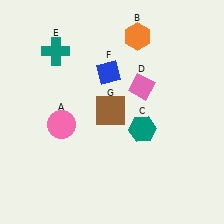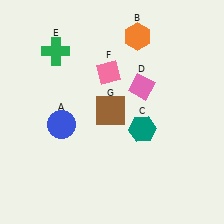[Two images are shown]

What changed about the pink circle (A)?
In Image 1, A is pink. In Image 2, it changed to blue.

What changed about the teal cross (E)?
In Image 1, E is teal. In Image 2, it changed to green.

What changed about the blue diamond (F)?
In Image 1, F is blue. In Image 2, it changed to pink.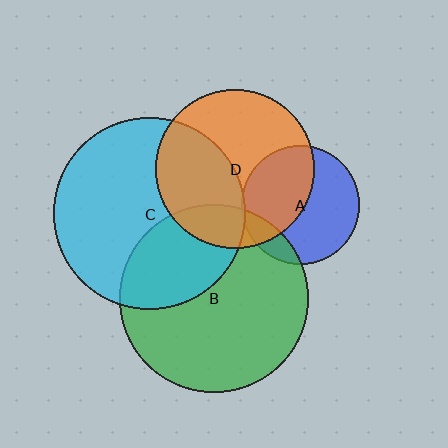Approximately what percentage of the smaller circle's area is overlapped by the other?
Approximately 15%.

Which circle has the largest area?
Circle C (cyan).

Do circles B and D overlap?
Yes.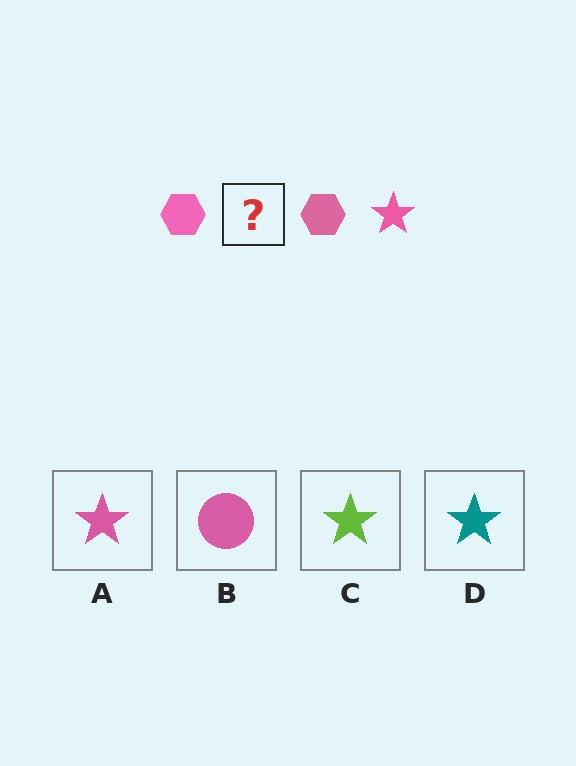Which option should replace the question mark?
Option A.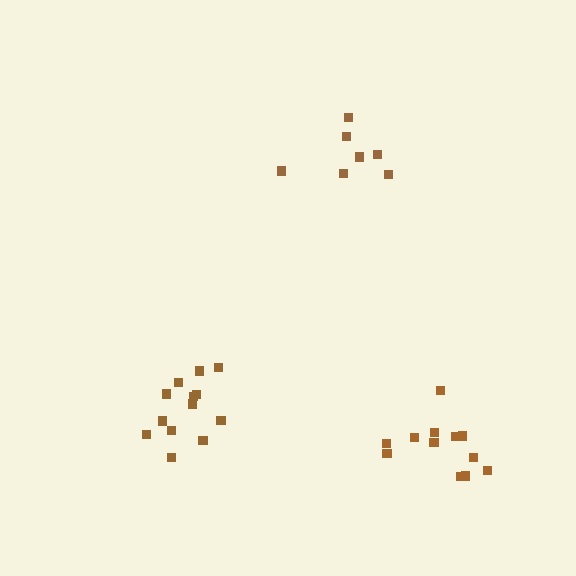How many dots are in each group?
Group 1: 12 dots, Group 2: 7 dots, Group 3: 13 dots (32 total).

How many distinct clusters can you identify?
There are 3 distinct clusters.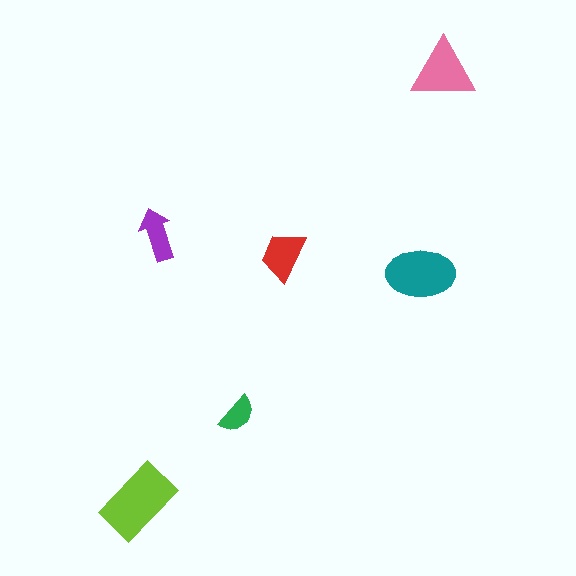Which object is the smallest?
The green semicircle.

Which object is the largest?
The lime rectangle.